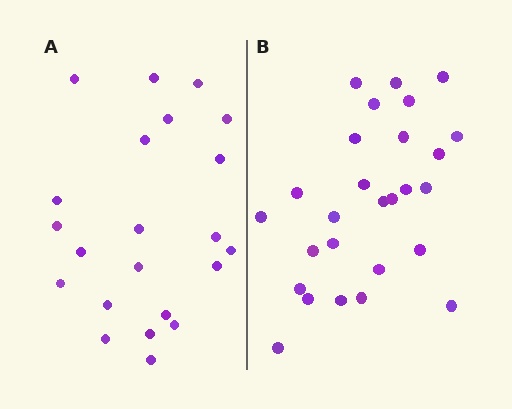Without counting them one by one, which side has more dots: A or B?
Region B (the right region) has more dots.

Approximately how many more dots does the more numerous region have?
Region B has about 5 more dots than region A.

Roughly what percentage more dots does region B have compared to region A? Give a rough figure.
About 25% more.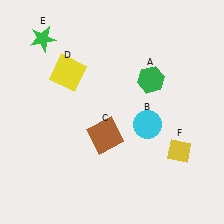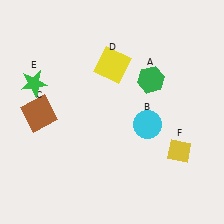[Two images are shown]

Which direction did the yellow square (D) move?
The yellow square (D) moved right.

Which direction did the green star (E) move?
The green star (E) moved down.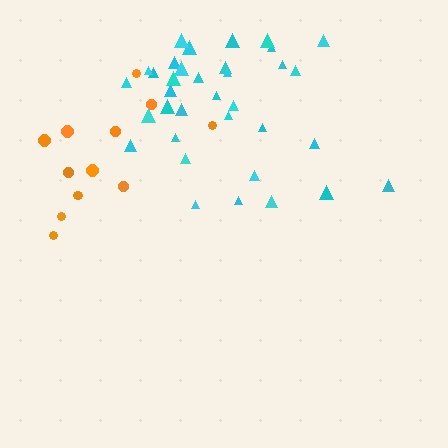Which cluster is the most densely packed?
Cyan.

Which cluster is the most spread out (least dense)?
Orange.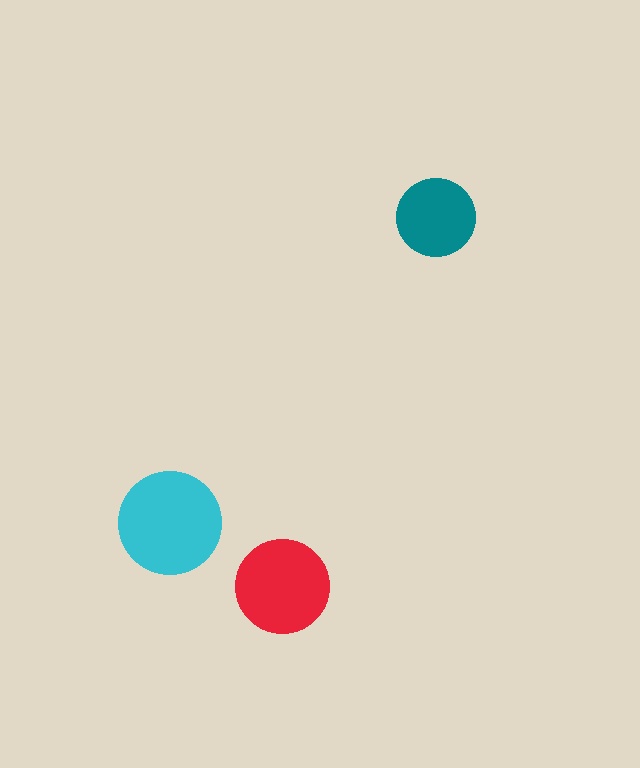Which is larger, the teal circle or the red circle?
The red one.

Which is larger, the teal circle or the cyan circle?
The cyan one.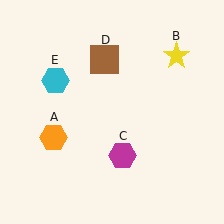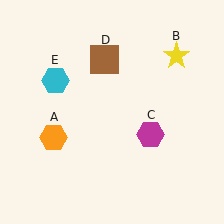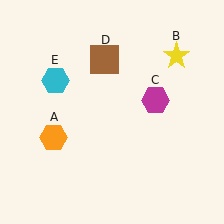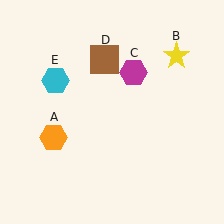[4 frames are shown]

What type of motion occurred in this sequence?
The magenta hexagon (object C) rotated counterclockwise around the center of the scene.